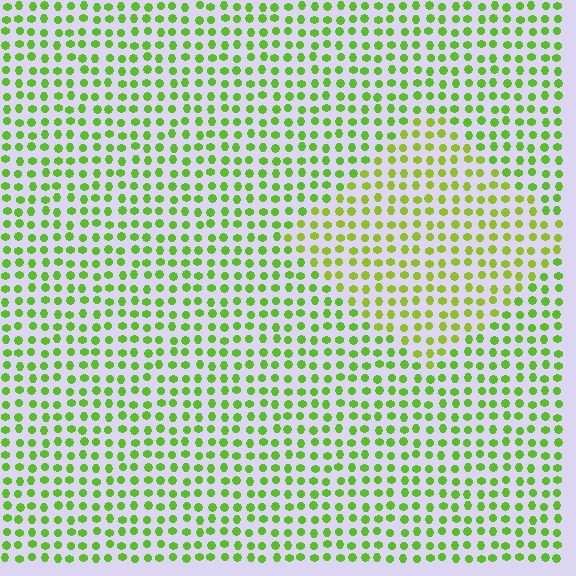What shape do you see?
I see a diamond.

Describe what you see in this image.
The image is filled with small lime elements in a uniform arrangement. A diamond-shaped region is visible where the elements are tinted to a slightly different hue, forming a subtle color boundary.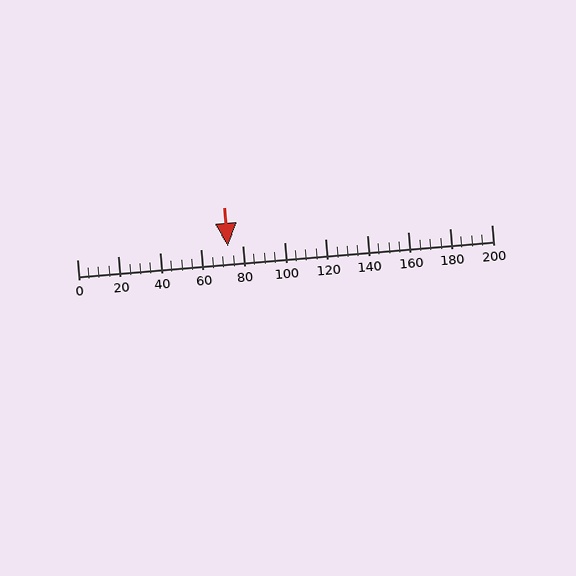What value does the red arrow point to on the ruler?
The red arrow points to approximately 73.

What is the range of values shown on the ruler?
The ruler shows values from 0 to 200.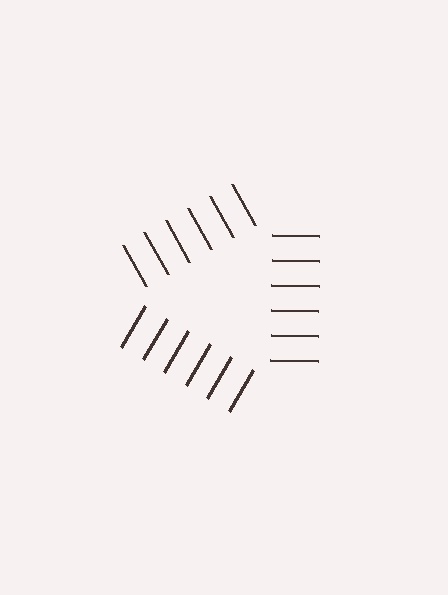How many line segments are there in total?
18 — 6 along each of the 3 edges.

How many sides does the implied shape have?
3 sides — the line-ends trace a triangle.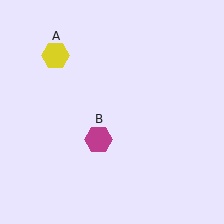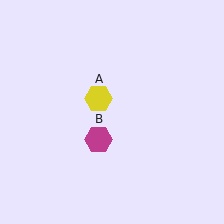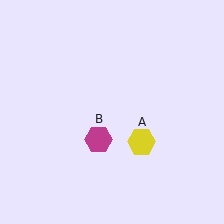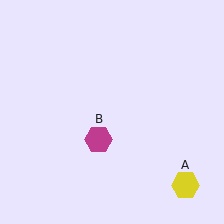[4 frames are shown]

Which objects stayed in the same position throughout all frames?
Magenta hexagon (object B) remained stationary.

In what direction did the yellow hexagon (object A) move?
The yellow hexagon (object A) moved down and to the right.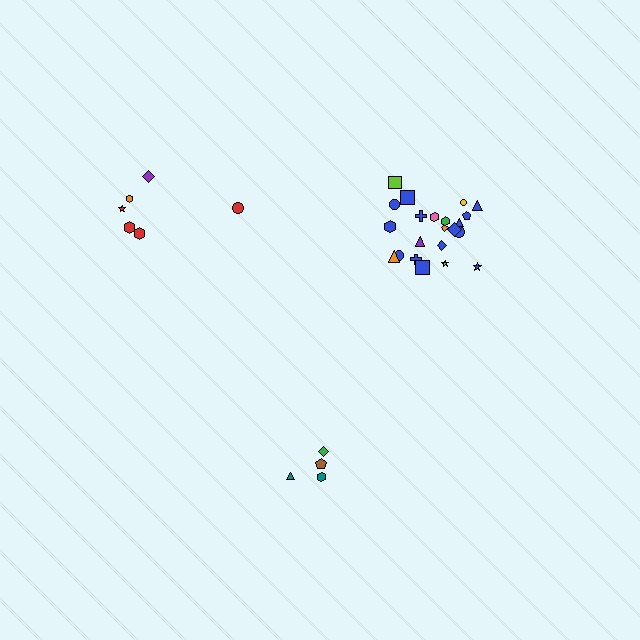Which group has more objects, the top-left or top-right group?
The top-right group.